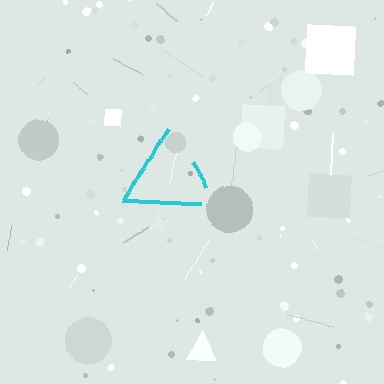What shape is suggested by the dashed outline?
The dashed outline suggests a triangle.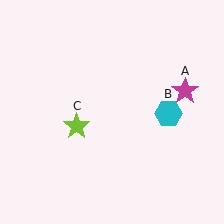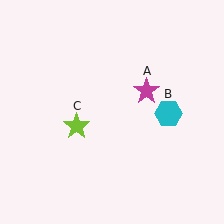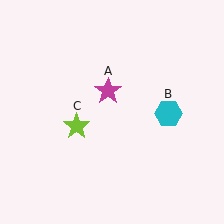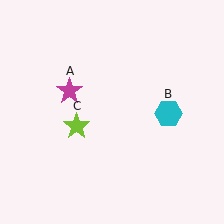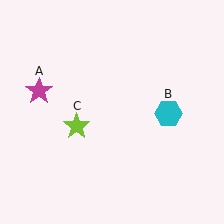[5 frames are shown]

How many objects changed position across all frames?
1 object changed position: magenta star (object A).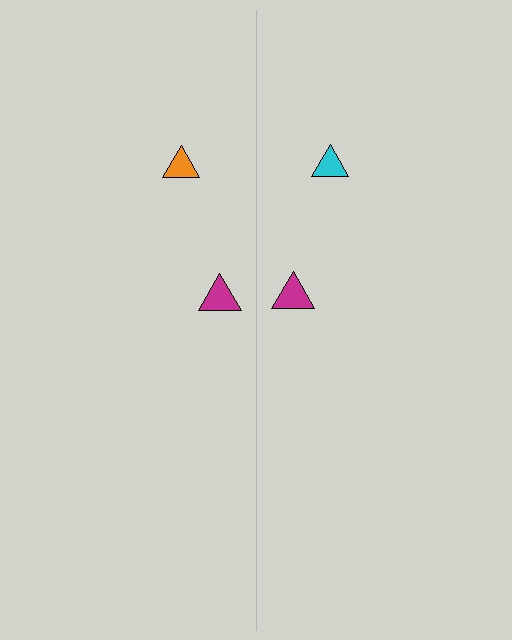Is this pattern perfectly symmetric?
No, the pattern is not perfectly symmetric. The cyan triangle on the right side breaks the symmetry — its mirror counterpart is orange.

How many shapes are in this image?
There are 4 shapes in this image.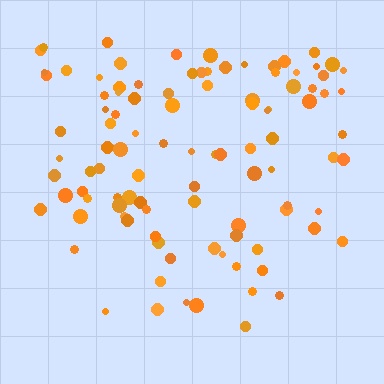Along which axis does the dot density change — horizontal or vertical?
Vertical.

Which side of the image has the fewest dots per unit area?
The bottom.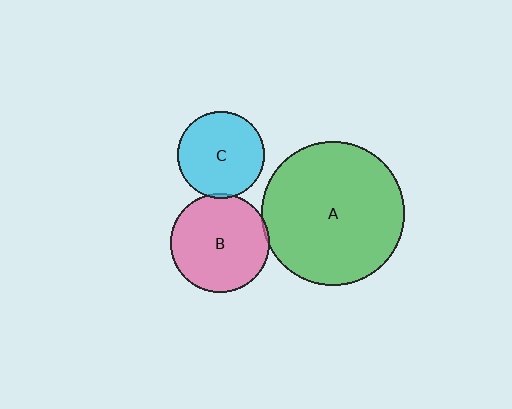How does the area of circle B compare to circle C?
Approximately 1.3 times.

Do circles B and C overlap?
Yes.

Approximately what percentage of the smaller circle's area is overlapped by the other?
Approximately 5%.